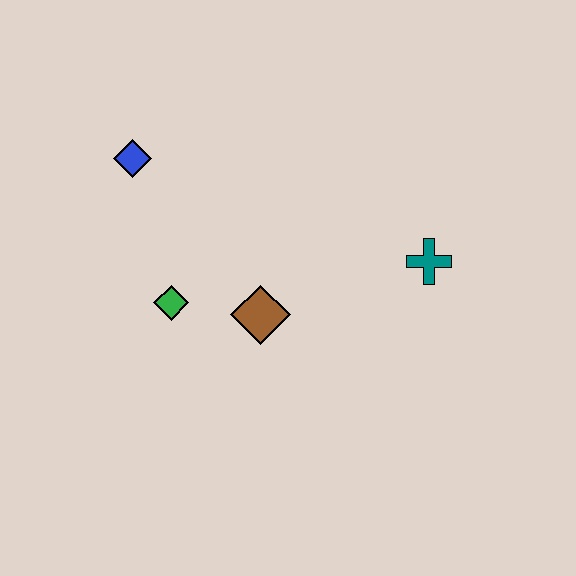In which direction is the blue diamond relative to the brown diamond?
The blue diamond is above the brown diamond.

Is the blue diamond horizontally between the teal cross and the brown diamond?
No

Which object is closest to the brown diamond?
The green diamond is closest to the brown diamond.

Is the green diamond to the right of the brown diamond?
No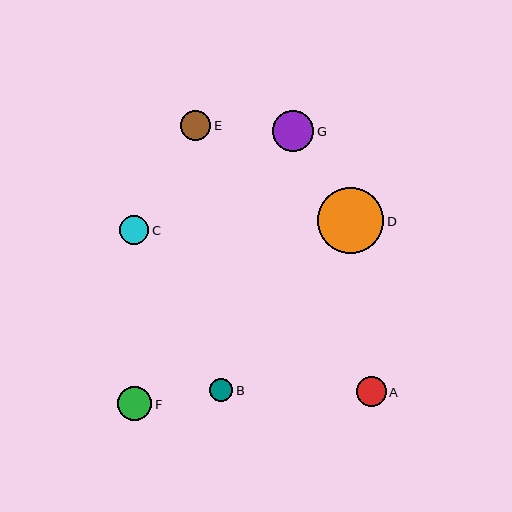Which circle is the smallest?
Circle B is the smallest with a size of approximately 23 pixels.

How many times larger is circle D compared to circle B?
Circle D is approximately 2.9 times the size of circle B.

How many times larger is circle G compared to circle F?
Circle G is approximately 1.2 times the size of circle F.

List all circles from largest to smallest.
From largest to smallest: D, G, F, E, A, C, B.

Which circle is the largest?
Circle D is the largest with a size of approximately 66 pixels.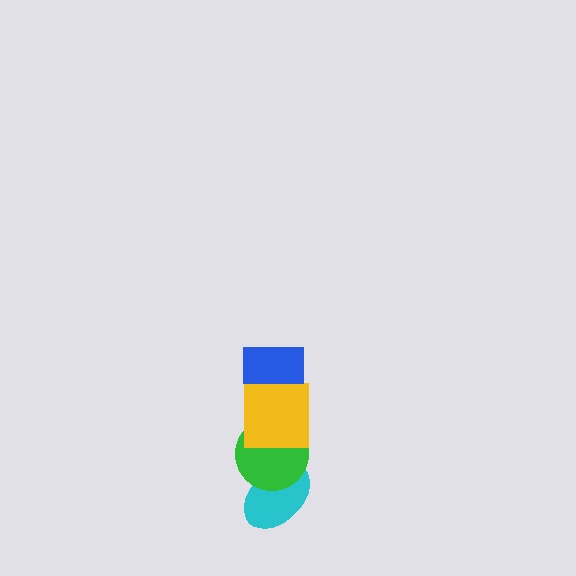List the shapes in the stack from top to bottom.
From top to bottom: the blue rectangle, the yellow square, the green circle, the cyan ellipse.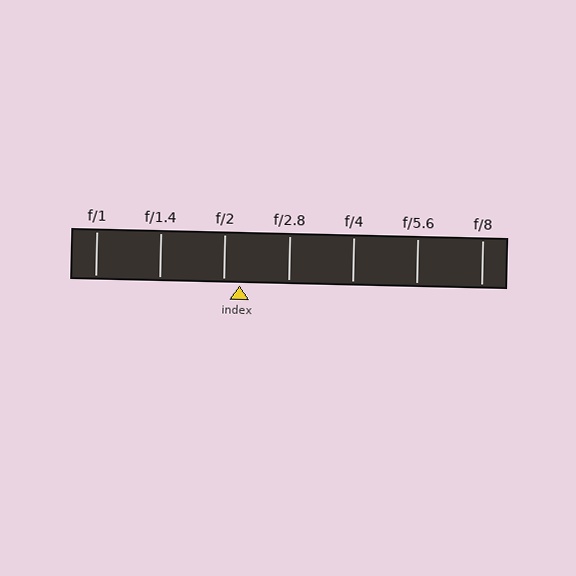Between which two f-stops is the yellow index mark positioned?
The index mark is between f/2 and f/2.8.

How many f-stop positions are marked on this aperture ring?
There are 7 f-stop positions marked.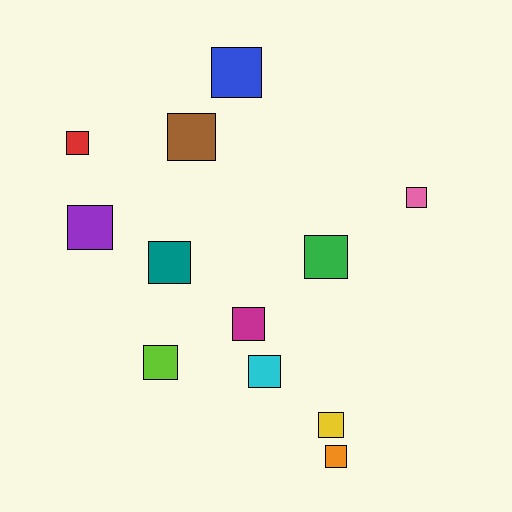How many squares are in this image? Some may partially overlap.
There are 12 squares.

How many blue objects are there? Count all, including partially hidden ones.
There is 1 blue object.